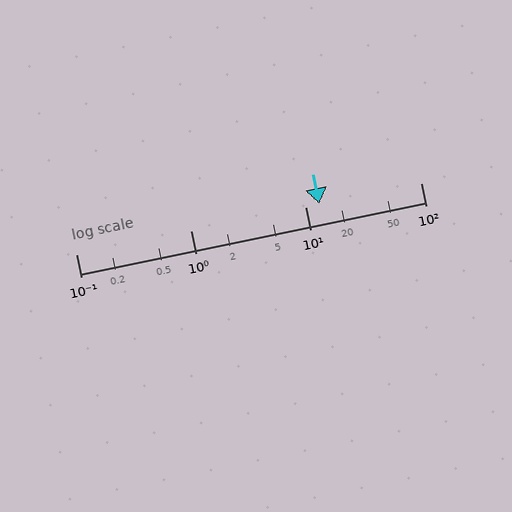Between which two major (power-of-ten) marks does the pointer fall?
The pointer is between 10 and 100.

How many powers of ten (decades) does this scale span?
The scale spans 3 decades, from 0.1 to 100.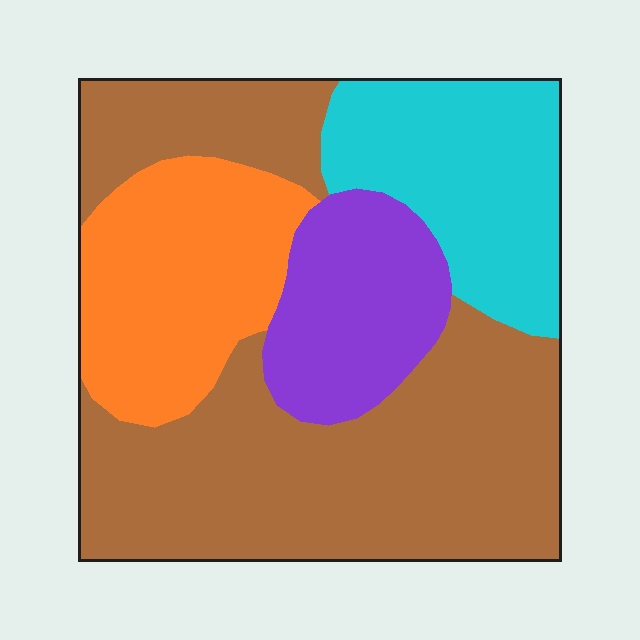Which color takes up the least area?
Purple, at roughly 15%.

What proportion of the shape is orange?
Orange takes up about one fifth (1/5) of the shape.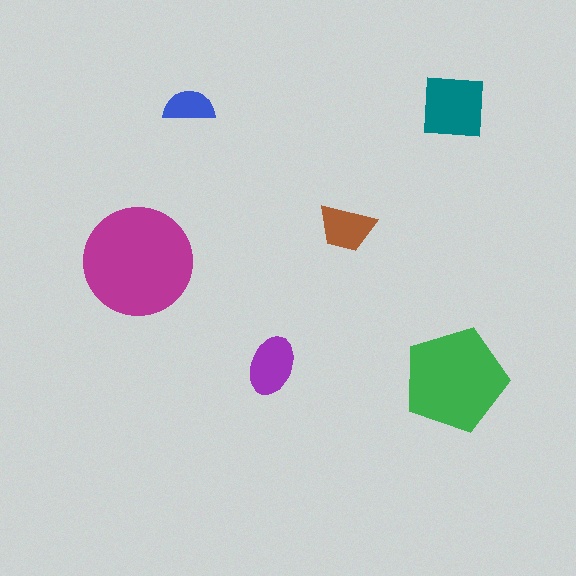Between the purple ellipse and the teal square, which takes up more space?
The teal square.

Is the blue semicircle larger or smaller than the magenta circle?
Smaller.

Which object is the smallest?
The blue semicircle.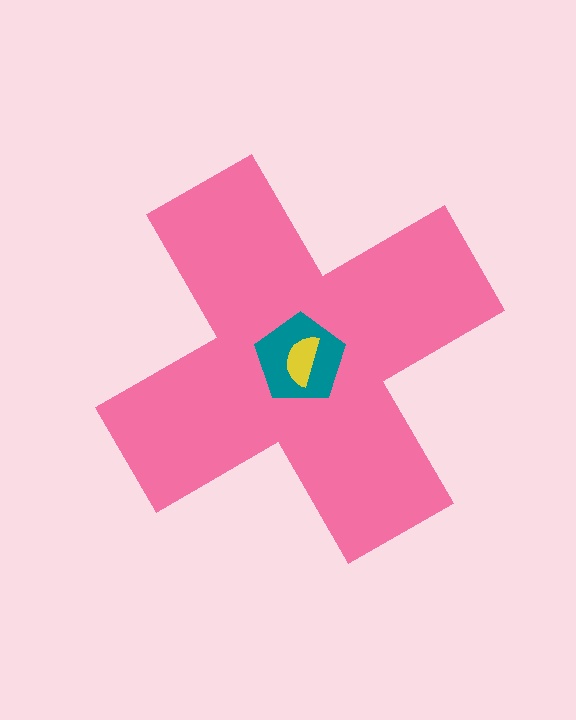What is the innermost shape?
The yellow semicircle.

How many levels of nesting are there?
3.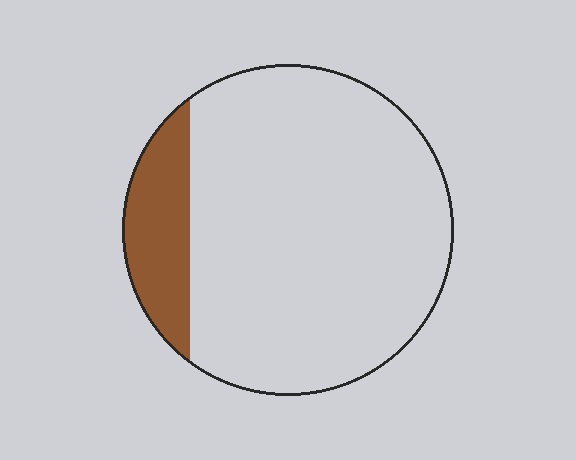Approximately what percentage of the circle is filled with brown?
Approximately 15%.